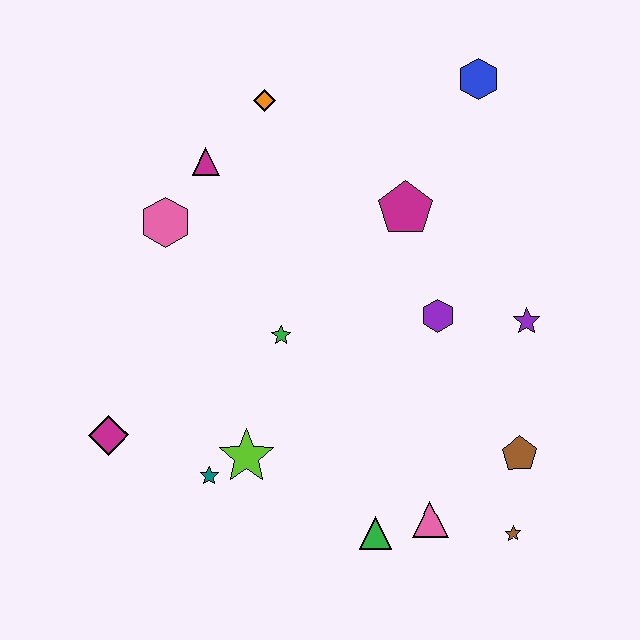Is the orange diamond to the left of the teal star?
No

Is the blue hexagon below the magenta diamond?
No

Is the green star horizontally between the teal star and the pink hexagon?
No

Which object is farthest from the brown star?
The orange diamond is farthest from the brown star.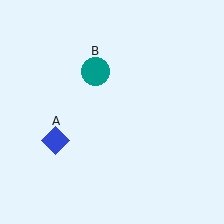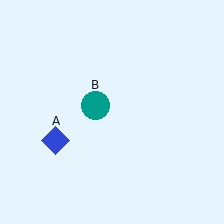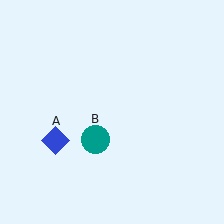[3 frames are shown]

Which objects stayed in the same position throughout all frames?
Blue diamond (object A) remained stationary.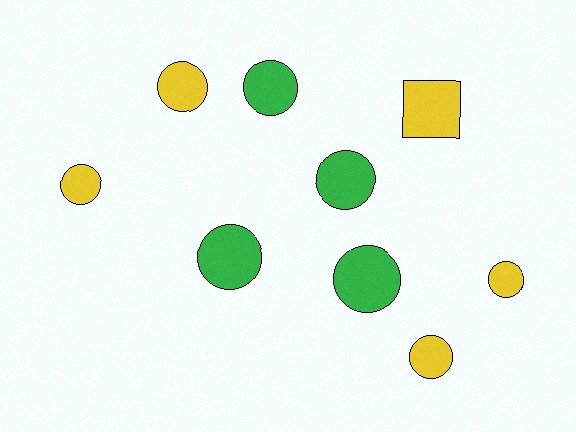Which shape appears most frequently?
Circle, with 8 objects.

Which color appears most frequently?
Yellow, with 5 objects.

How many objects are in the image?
There are 9 objects.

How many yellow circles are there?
There are 4 yellow circles.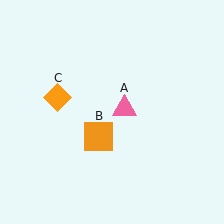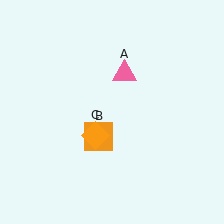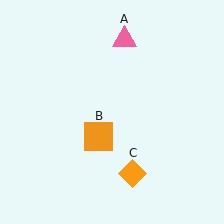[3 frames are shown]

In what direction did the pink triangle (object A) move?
The pink triangle (object A) moved up.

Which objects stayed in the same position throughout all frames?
Orange square (object B) remained stationary.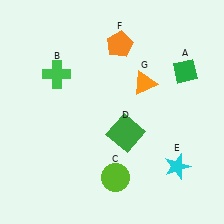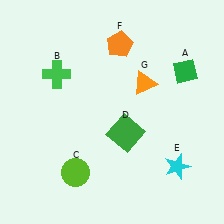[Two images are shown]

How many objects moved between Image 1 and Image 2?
1 object moved between the two images.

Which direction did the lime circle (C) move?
The lime circle (C) moved left.